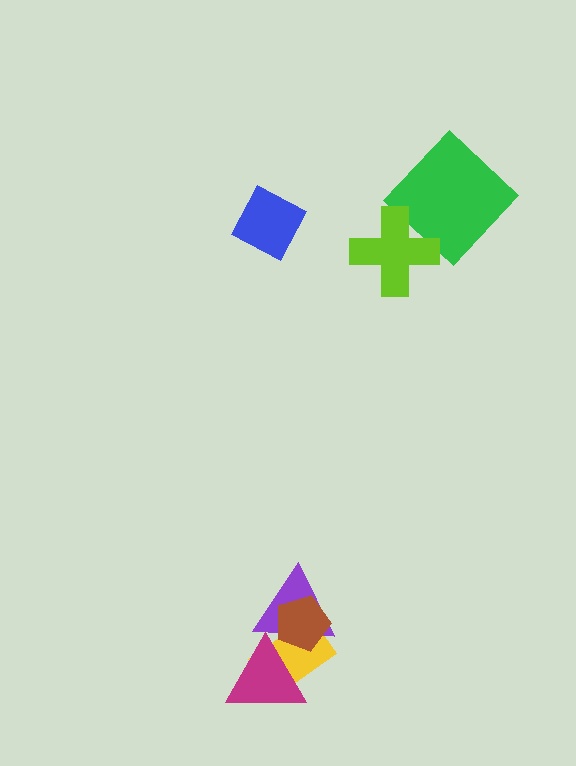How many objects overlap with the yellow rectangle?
3 objects overlap with the yellow rectangle.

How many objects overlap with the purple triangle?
3 objects overlap with the purple triangle.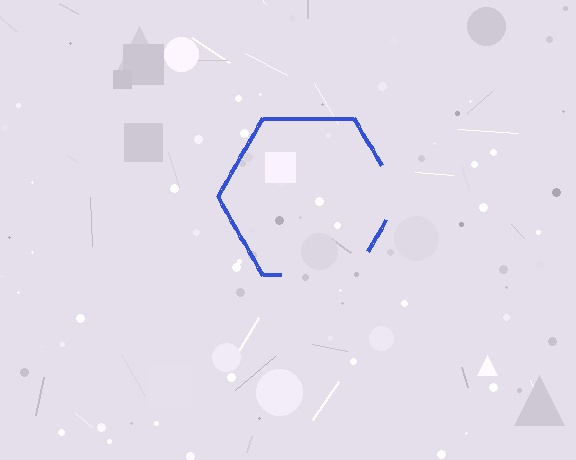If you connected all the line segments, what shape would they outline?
They would outline a hexagon.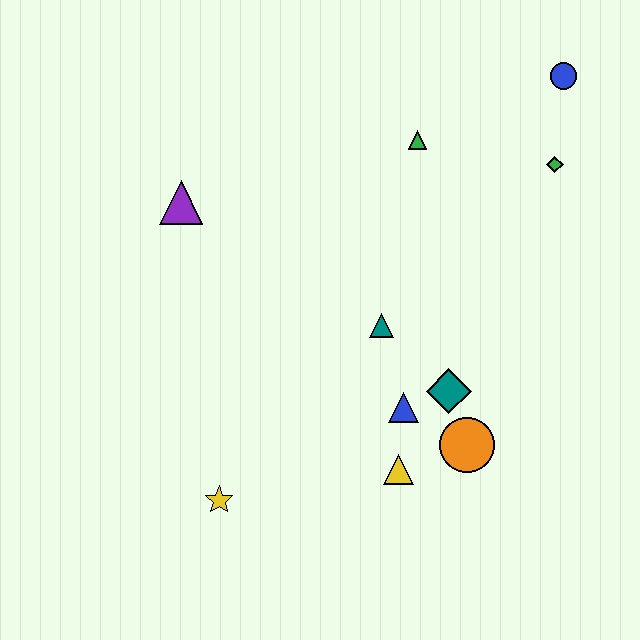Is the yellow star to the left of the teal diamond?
Yes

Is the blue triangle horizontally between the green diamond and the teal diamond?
No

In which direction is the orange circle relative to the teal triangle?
The orange circle is below the teal triangle.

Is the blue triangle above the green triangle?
No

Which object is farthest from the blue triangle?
The blue circle is farthest from the blue triangle.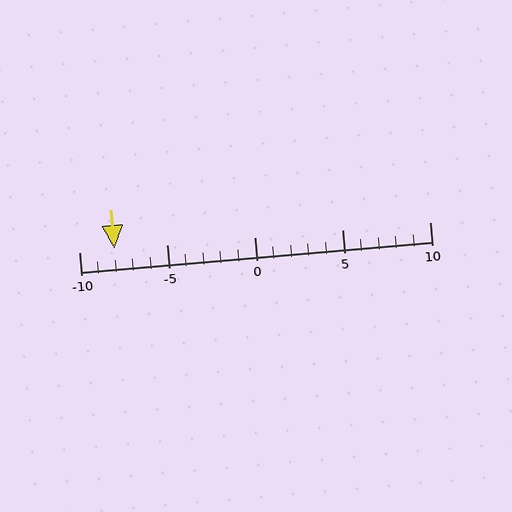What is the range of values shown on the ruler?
The ruler shows values from -10 to 10.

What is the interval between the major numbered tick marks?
The major tick marks are spaced 5 units apart.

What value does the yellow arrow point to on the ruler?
The yellow arrow points to approximately -8.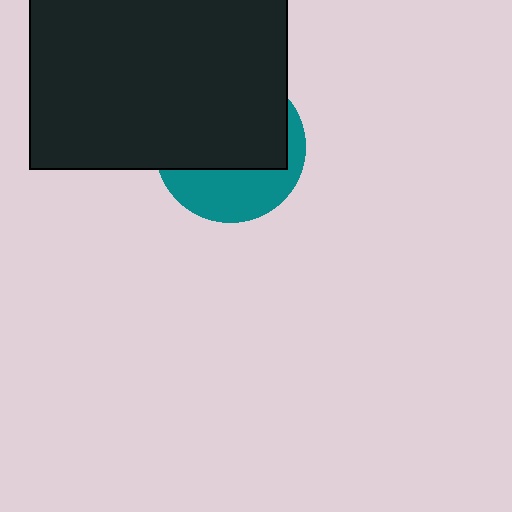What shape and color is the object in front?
The object in front is a black rectangle.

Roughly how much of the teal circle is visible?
A small part of it is visible (roughly 37%).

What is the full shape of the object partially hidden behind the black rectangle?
The partially hidden object is a teal circle.